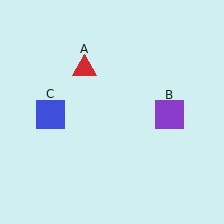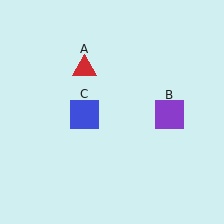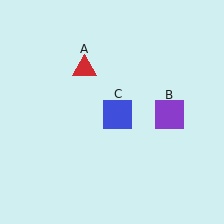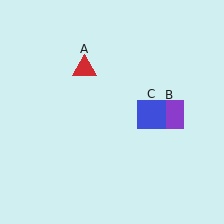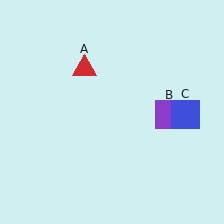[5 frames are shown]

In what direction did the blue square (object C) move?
The blue square (object C) moved right.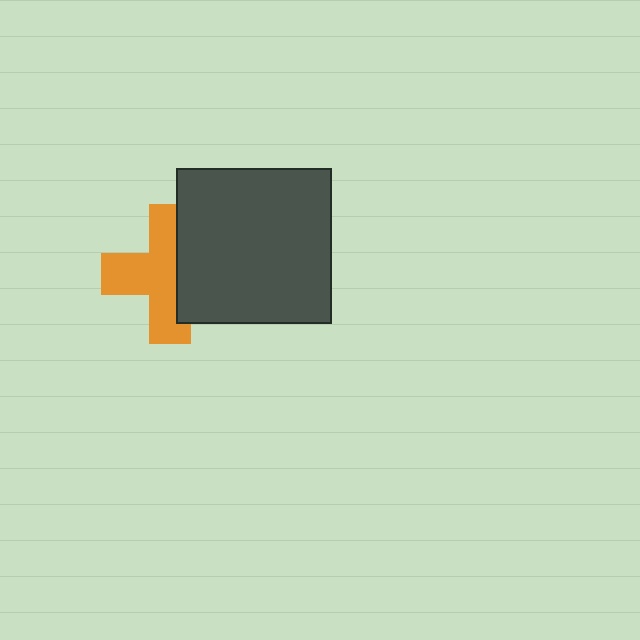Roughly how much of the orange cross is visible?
About half of it is visible (roughly 60%).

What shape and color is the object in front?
The object in front is a dark gray square.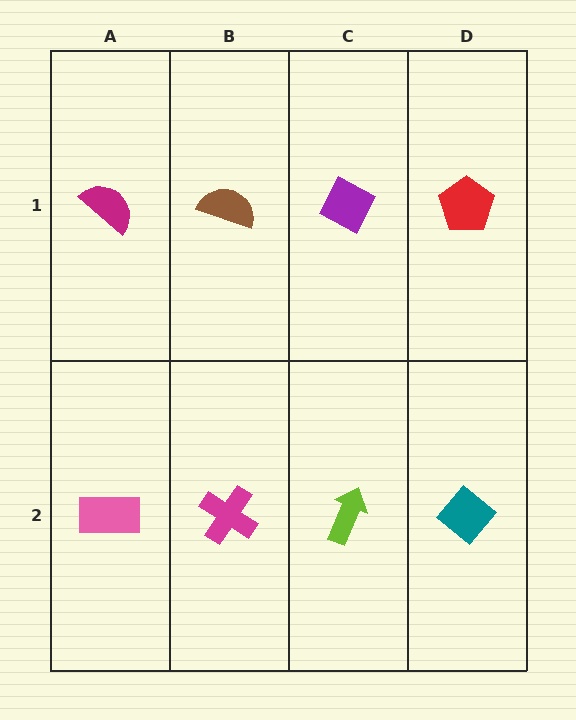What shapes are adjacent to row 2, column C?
A purple diamond (row 1, column C), a magenta cross (row 2, column B), a teal diamond (row 2, column D).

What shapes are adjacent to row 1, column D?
A teal diamond (row 2, column D), a purple diamond (row 1, column C).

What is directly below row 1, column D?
A teal diamond.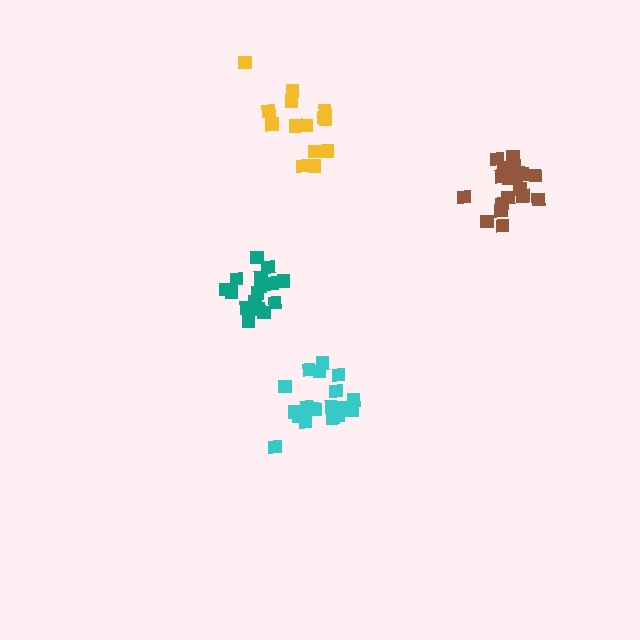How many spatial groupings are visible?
There are 4 spatial groupings.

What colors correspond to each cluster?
The clusters are colored: cyan, brown, teal, yellow.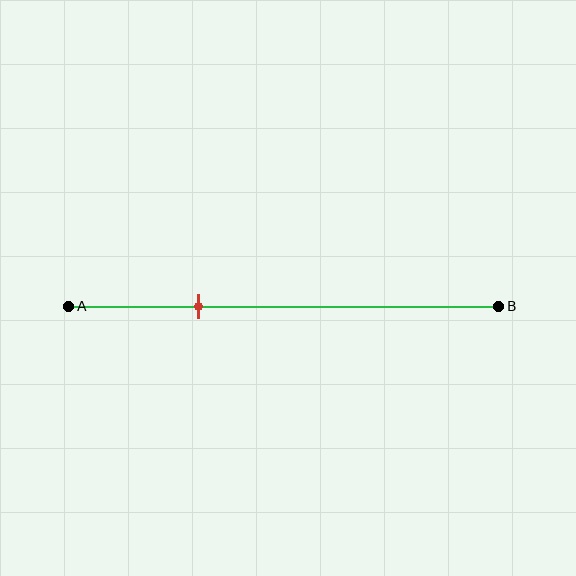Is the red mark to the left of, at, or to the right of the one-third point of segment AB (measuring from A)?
The red mark is to the left of the one-third point of segment AB.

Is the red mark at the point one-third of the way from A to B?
No, the mark is at about 30% from A, not at the 33% one-third point.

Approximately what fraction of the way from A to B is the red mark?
The red mark is approximately 30% of the way from A to B.